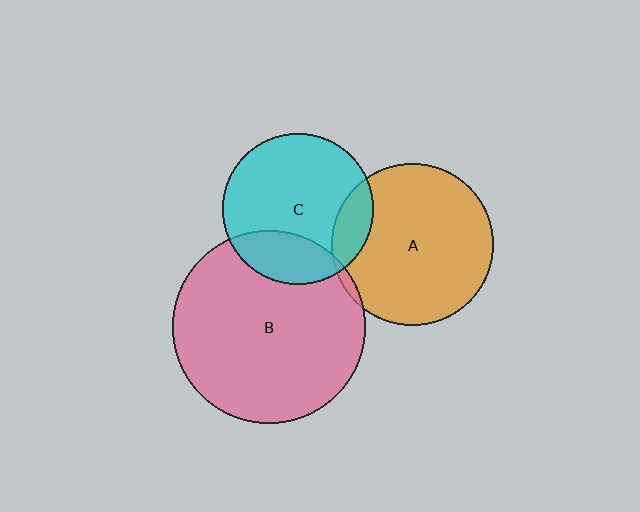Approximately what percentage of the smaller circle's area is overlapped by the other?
Approximately 25%.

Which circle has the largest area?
Circle B (pink).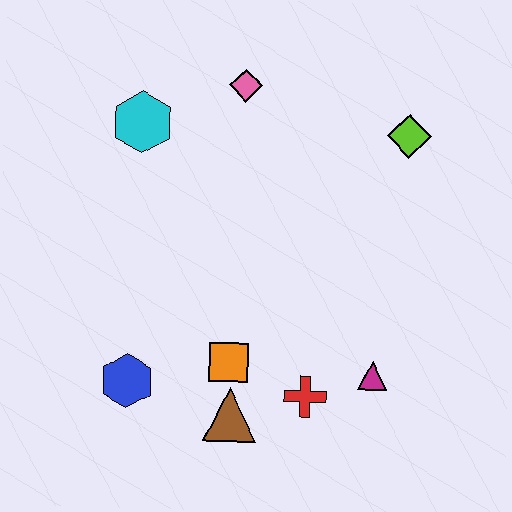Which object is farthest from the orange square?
The lime diamond is farthest from the orange square.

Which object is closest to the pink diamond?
The cyan hexagon is closest to the pink diamond.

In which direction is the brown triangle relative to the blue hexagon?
The brown triangle is to the right of the blue hexagon.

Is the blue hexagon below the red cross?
No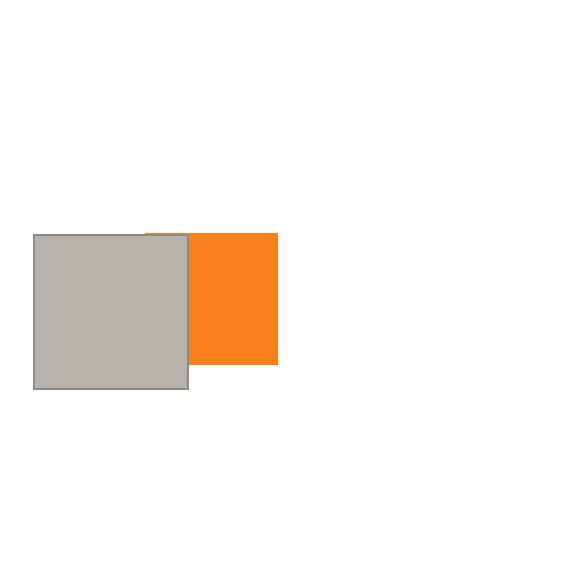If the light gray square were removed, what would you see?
You would see the complete orange square.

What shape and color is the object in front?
The object in front is a light gray square.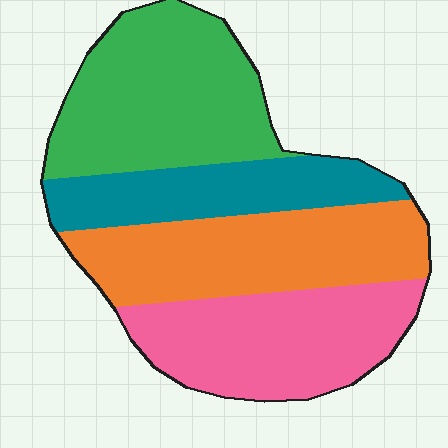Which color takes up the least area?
Teal, at roughly 20%.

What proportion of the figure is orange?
Orange takes up between a quarter and a half of the figure.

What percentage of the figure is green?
Green covers around 30% of the figure.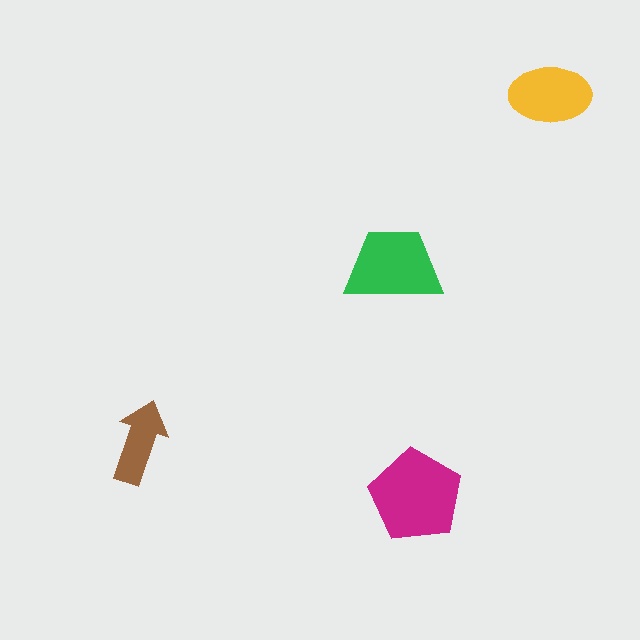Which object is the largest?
The magenta pentagon.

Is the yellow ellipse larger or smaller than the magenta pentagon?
Smaller.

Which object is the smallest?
The brown arrow.